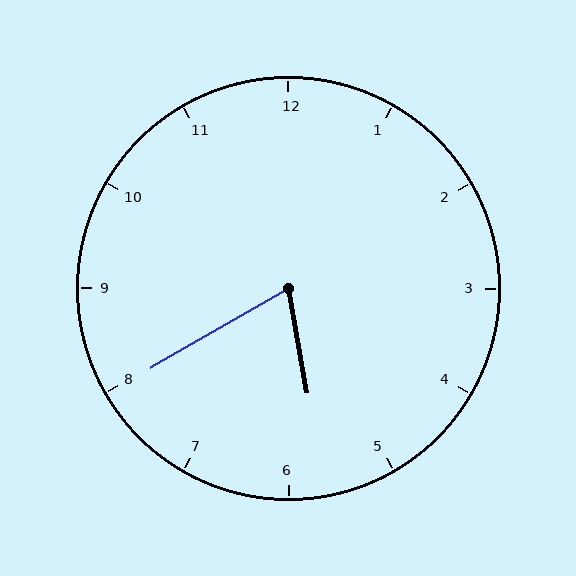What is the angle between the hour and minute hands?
Approximately 70 degrees.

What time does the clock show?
5:40.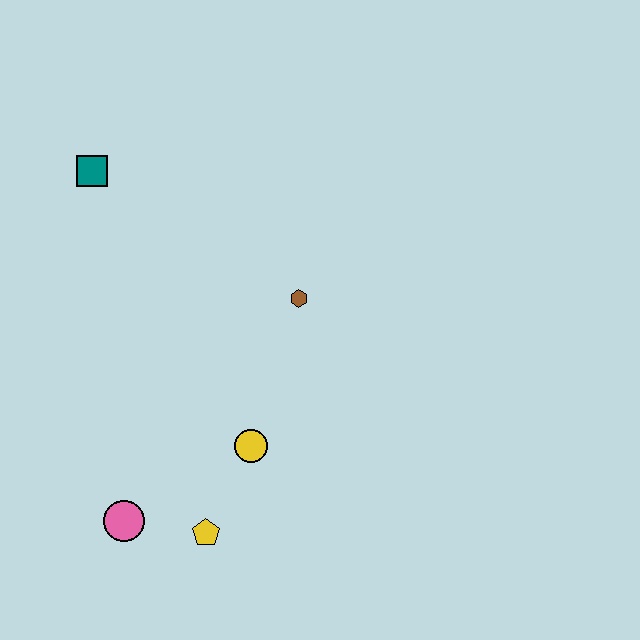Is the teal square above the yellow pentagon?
Yes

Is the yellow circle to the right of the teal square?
Yes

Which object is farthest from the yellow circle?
The teal square is farthest from the yellow circle.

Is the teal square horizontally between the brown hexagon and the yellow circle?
No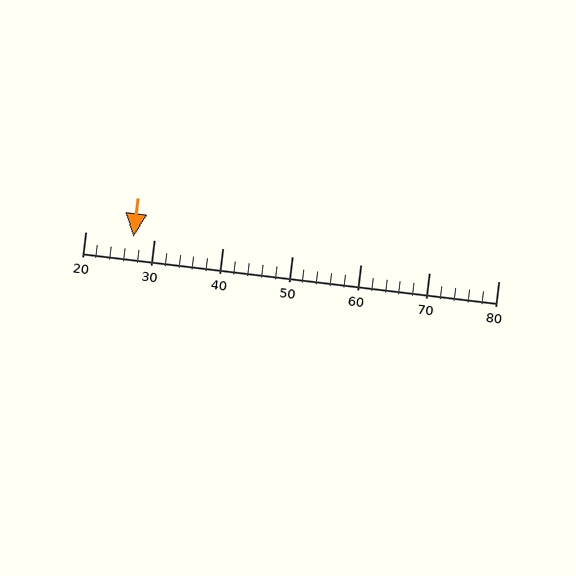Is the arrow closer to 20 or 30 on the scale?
The arrow is closer to 30.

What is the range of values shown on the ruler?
The ruler shows values from 20 to 80.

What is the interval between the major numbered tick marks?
The major tick marks are spaced 10 units apart.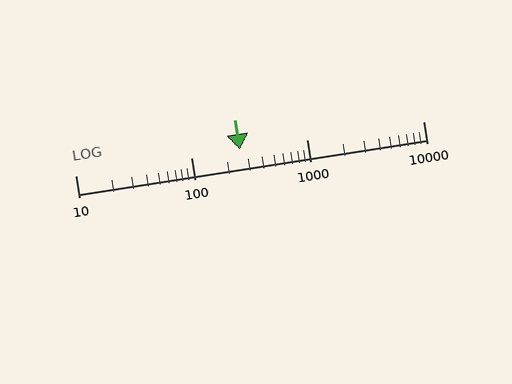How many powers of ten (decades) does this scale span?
The scale spans 3 decades, from 10 to 10000.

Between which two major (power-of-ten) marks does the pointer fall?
The pointer is between 100 and 1000.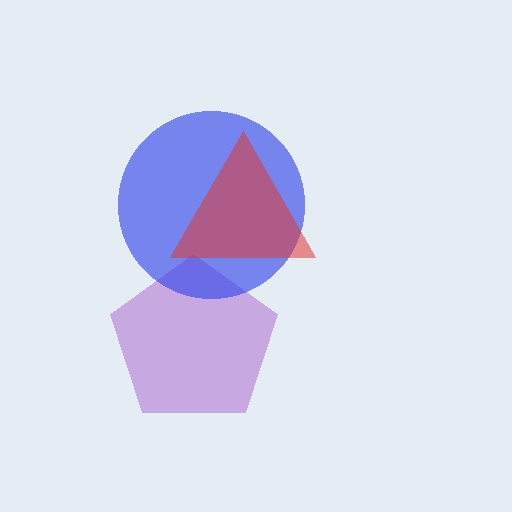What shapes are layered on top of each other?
The layered shapes are: a purple pentagon, a blue circle, a red triangle.